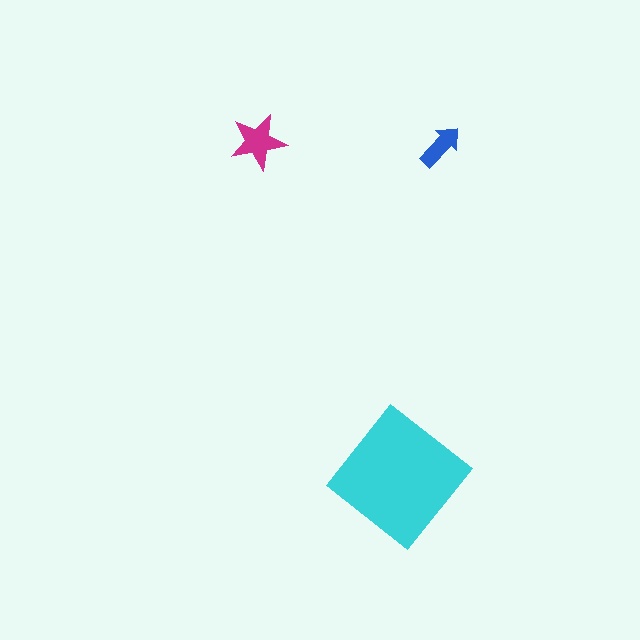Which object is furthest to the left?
The magenta star is leftmost.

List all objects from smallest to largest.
The blue arrow, the magenta star, the cyan diamond.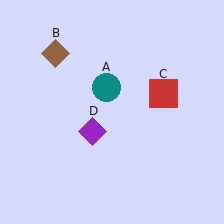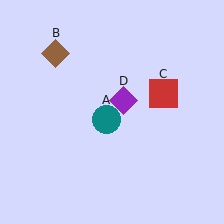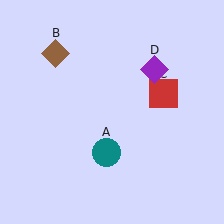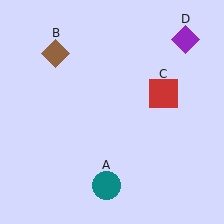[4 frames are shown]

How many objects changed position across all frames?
2 objects changed position: teal circle (object A), purple diamond (object D).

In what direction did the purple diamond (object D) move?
The purple diamond (object D) moved up and to the right.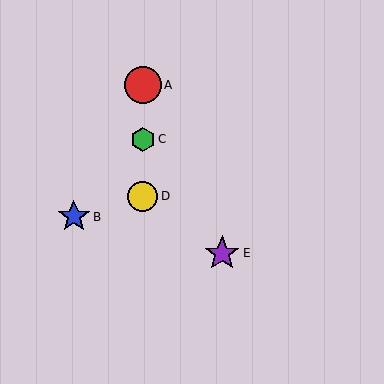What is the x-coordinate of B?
Object B is at x≈74.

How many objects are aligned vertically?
3 objects (A, C, D) are aligned vertically.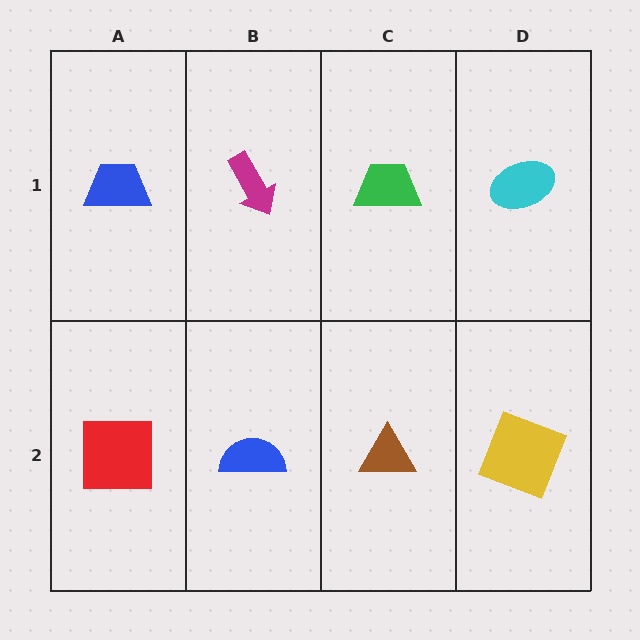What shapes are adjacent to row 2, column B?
A magenta arrow (row 1, column B), a red square (row 2, column A), a brown triangle (row 2, column C).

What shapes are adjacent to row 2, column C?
A green trapezoid (row 1, column C), a blue semicircle (row 2, column B), a yellow square (row 2, column D).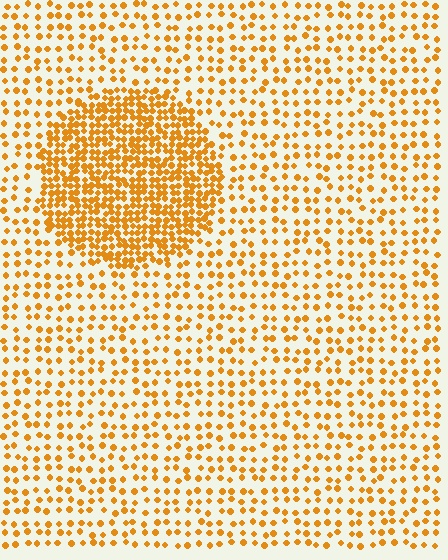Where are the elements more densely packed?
The elements are more densely packed inside the circle boundary.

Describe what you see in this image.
The image contains small orange elements arranged at two different densities. A circle-shaped region is visible where the elements are more densely packed than the surrounding area.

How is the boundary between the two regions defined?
The boundary is defined by a change in element density (approximately 2.5x ratio). All elements are the same color, size, and shape.